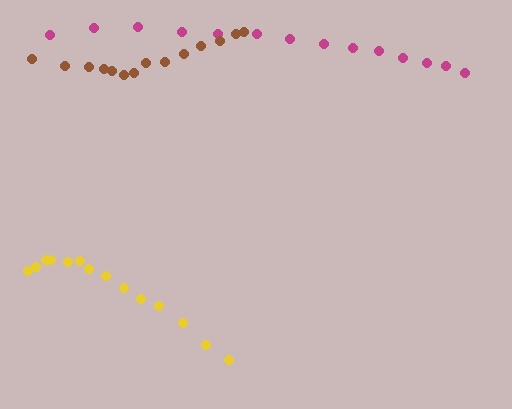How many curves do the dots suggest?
There are 3 distinct paths.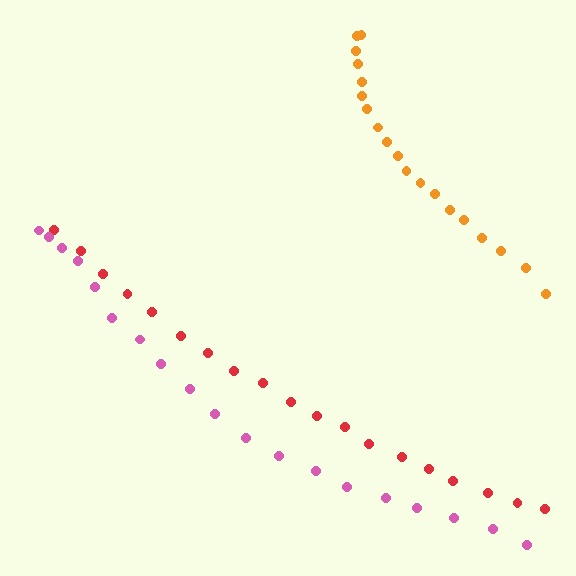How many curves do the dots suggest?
There are 3 distinct paths.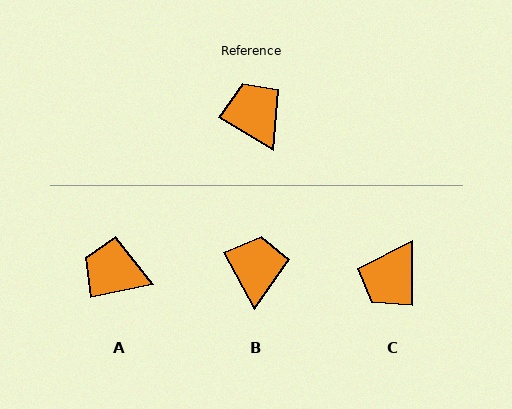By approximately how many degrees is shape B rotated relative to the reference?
Approximately 31 degrees clockwise.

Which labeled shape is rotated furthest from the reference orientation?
C, about 122 degrees away.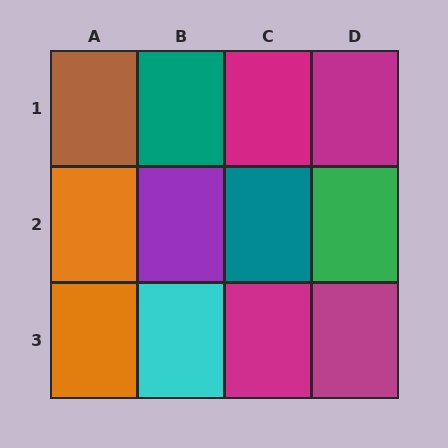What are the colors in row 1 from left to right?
Brown, teal, magenta, magenta.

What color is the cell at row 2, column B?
Purple.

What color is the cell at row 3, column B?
Cyan.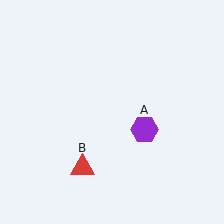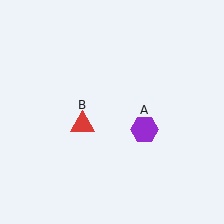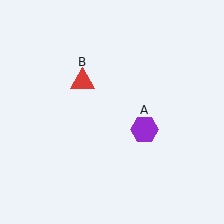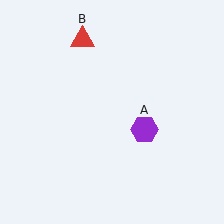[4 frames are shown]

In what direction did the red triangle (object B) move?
The red triangle (object B) moved up.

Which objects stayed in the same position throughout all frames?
Purple hexagon (object A) remained stationary.